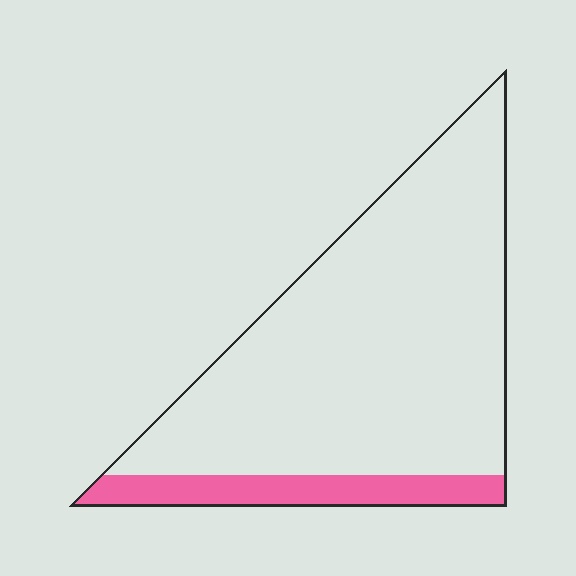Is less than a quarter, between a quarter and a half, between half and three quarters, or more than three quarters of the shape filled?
Less than a quarter.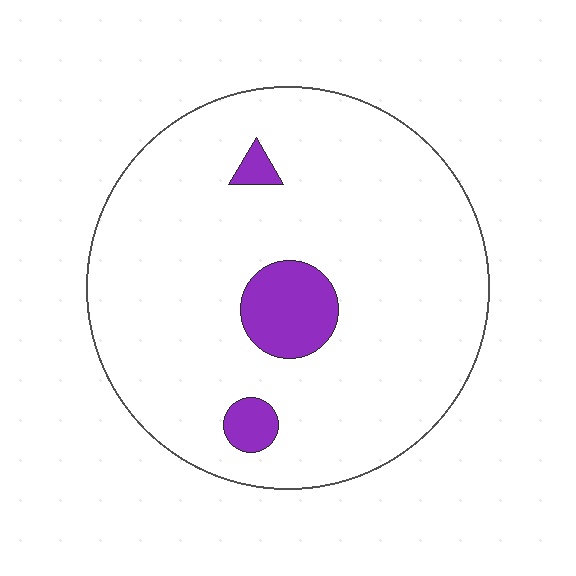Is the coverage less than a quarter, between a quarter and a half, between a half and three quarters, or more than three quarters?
Less than a quarter.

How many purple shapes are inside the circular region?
3.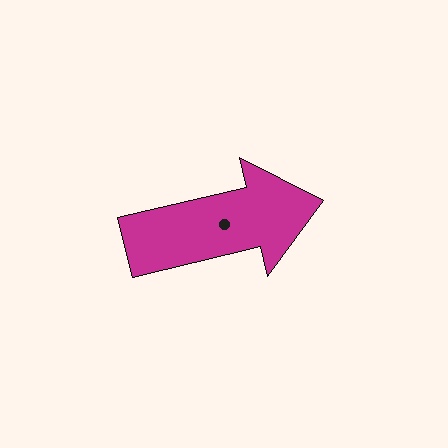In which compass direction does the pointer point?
East.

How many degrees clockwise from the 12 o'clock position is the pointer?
Approximately 77 degrees.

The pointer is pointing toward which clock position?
Roughly 3 o'clock.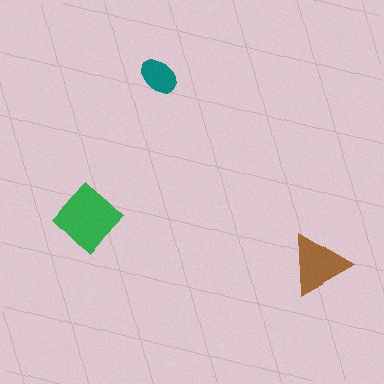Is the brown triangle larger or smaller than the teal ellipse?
Larger.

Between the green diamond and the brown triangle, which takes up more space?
The green diamond.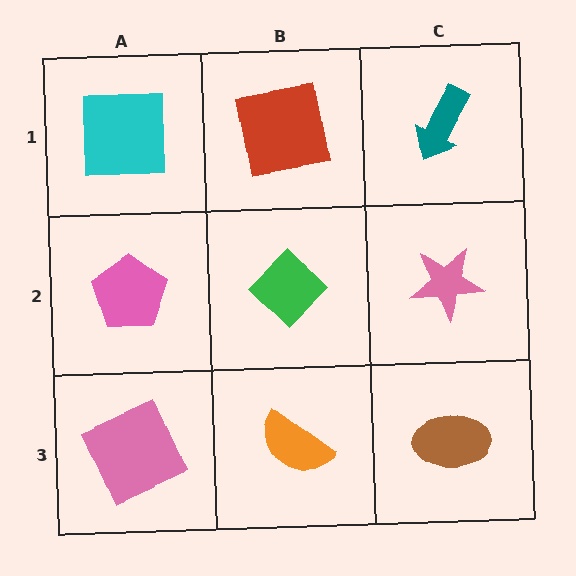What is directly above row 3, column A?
A pink pentagon.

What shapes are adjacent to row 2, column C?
A teal arrow (row 1, column C), a brown ellipse (row 3, column C), a green diamond (row 2, column B).